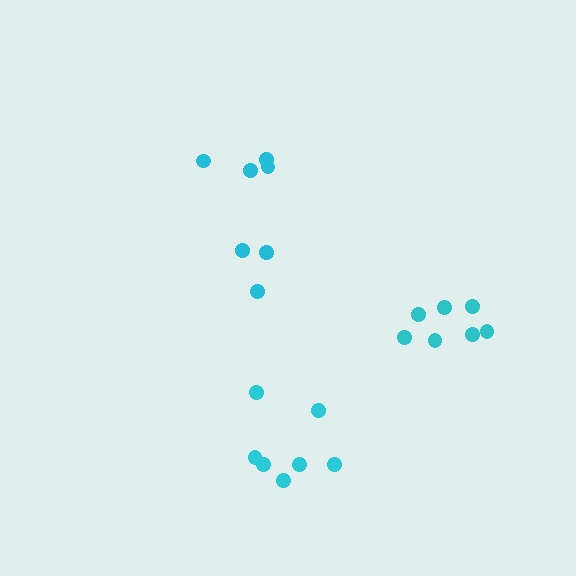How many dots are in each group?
Group 1: 7 dots, Group 2: 7 dots, Group 3: 7 dots (21 total).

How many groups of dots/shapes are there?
There are 3 groups.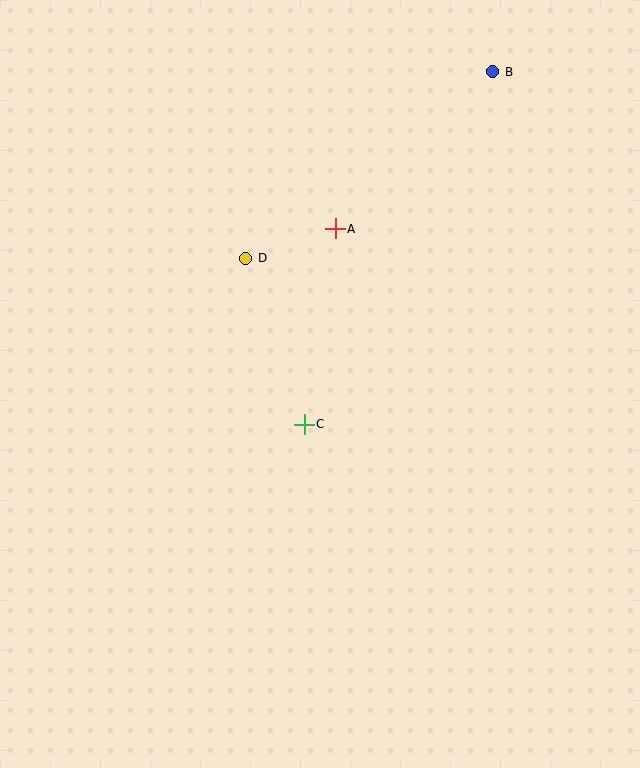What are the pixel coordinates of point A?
Point A is at (335, 229).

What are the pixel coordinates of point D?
Point D is at (246, 258).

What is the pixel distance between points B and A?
The distance between B and A is 223 pixels.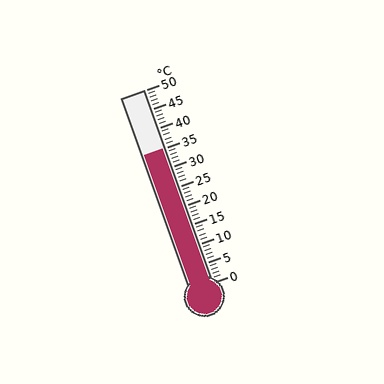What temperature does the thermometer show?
The thermometer shows approximately 35°C.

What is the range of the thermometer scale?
The thermometer scale ranges from 0°C to 50°C.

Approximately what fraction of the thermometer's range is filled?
The thermometer is filled to approximately 70% of its range.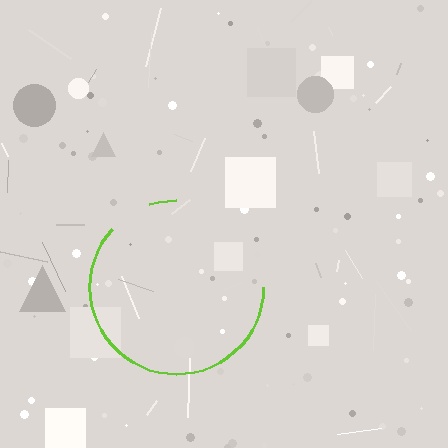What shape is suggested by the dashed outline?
The dashed outline suggests a circle.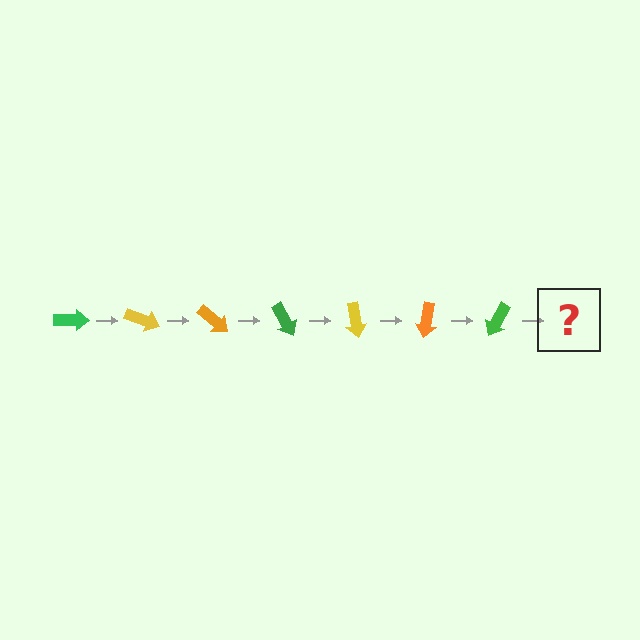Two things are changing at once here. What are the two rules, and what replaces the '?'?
The two rules are that it rotates 20 degrees each step and the color cycles through green, yellow, and orange. The '?' should be a yellow arrow, rotated 140 degrees from the start.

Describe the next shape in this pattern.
It should be a yellow arrow, rotated 140 degrees from the start.